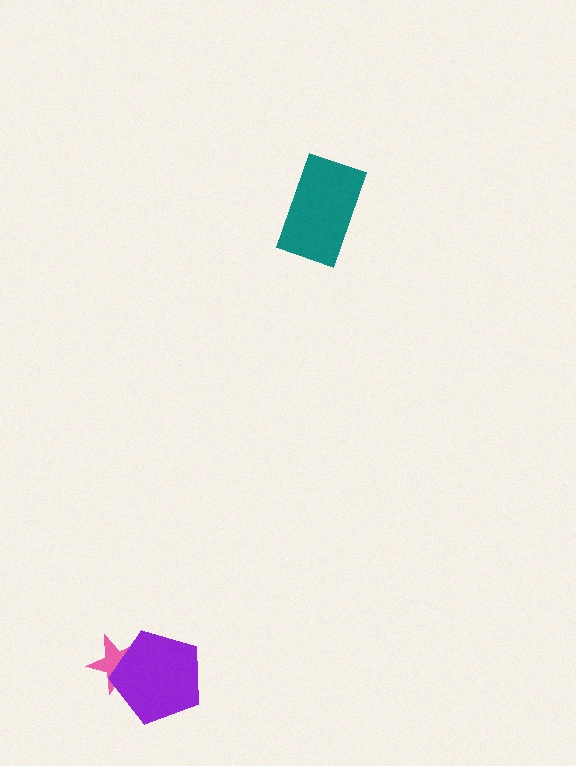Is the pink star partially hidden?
Yes, it is partially covered by another shape.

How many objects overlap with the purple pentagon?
1 object overlaps with the purple pentagon.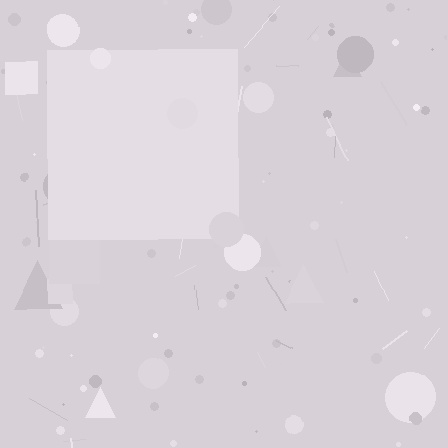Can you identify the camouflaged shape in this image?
The camouflaged shape is a square.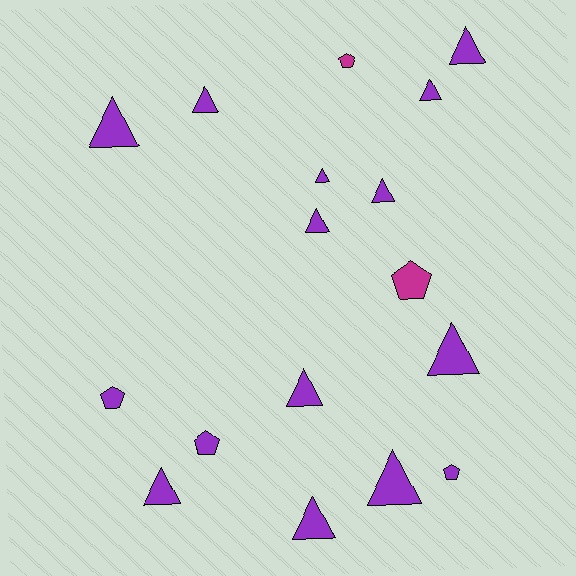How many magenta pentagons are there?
There are 2 magenta pentagons.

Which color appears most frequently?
Purple, with 15 objects.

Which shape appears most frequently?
Triangle, with 12 objects.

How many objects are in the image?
There are 17 objects.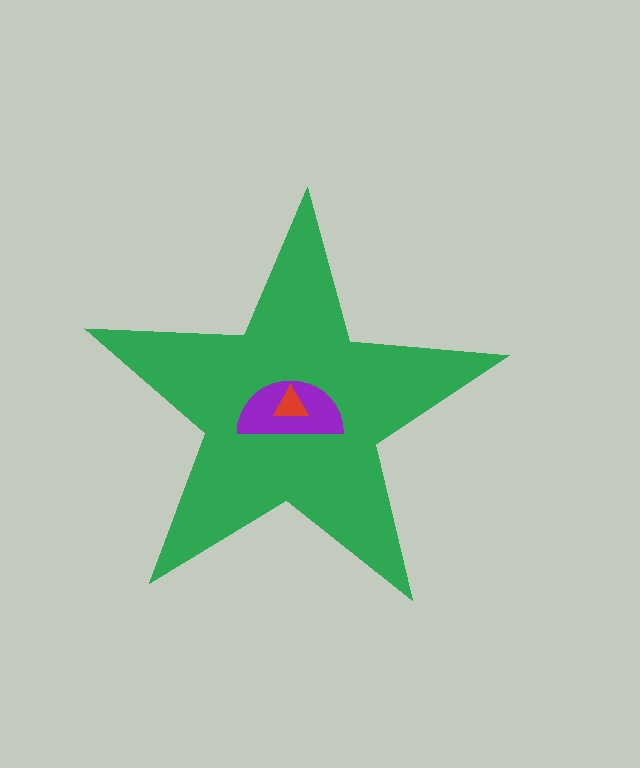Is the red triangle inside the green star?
Yes.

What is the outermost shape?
The green star.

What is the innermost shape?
The red triangle.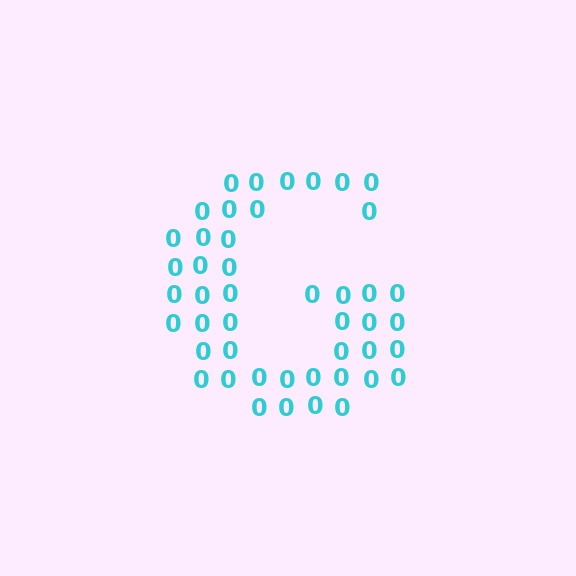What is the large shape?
The large shape is the letter G.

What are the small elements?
The small elements are digit 0's.